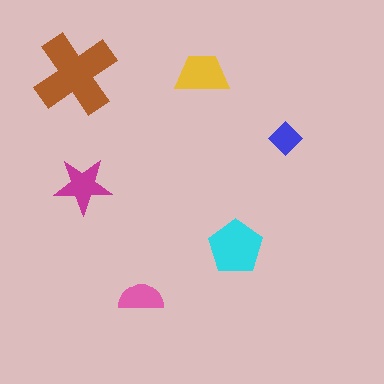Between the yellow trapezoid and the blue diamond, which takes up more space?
The yellow trapezoid.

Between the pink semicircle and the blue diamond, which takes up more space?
The pink semicircle.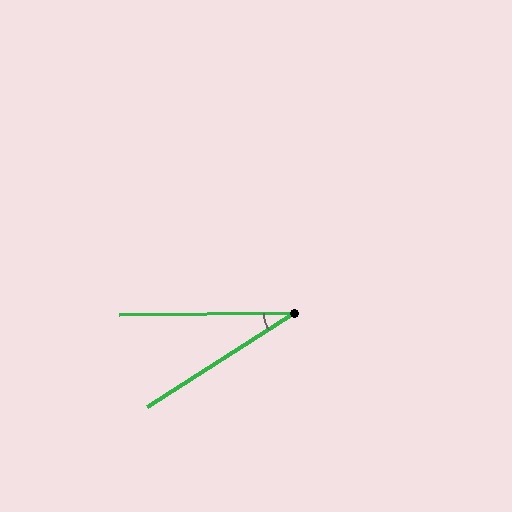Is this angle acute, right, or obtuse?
It is acute.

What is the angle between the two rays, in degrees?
Approximately 32 degrees.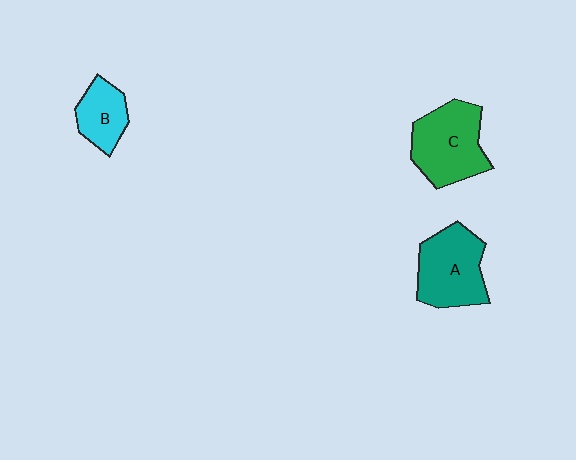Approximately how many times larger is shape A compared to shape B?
Approximately 1.7 times.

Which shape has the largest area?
Shape C (green).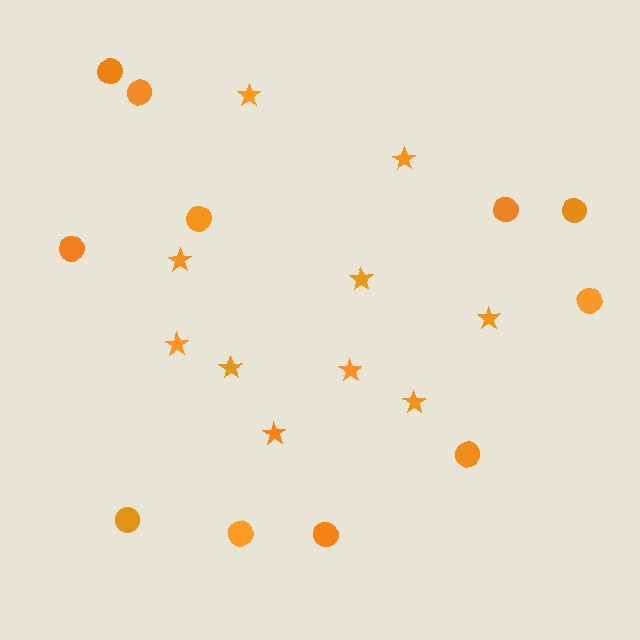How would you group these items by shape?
There are 2 groups: one group of circles (11) and one group of stars (10).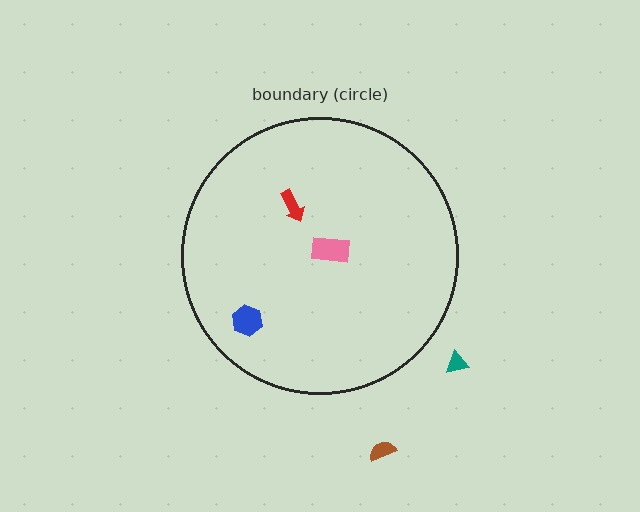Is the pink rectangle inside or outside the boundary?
Inside.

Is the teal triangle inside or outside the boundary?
Outside.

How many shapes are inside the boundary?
3 inside, 2 outside.